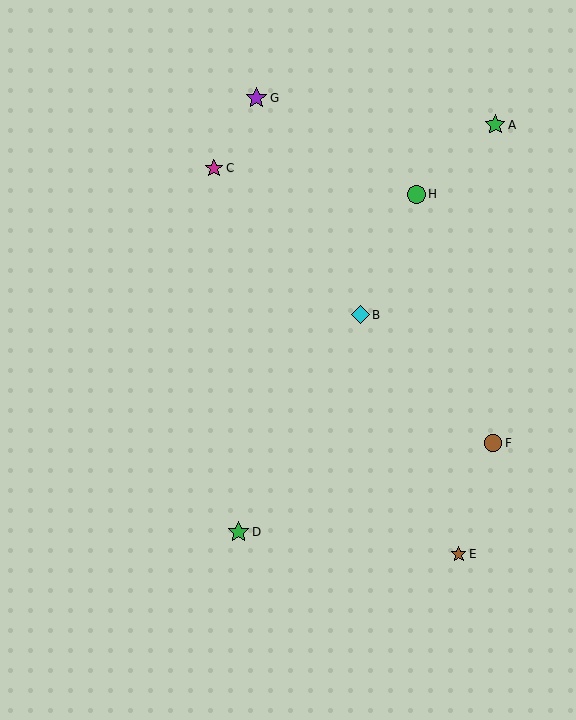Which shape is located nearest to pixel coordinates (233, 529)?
The green star (labeled D) at (239, 532) is nearest to that location.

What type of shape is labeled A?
Shape A is a green star.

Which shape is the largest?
The green star (labeled D) is the largest.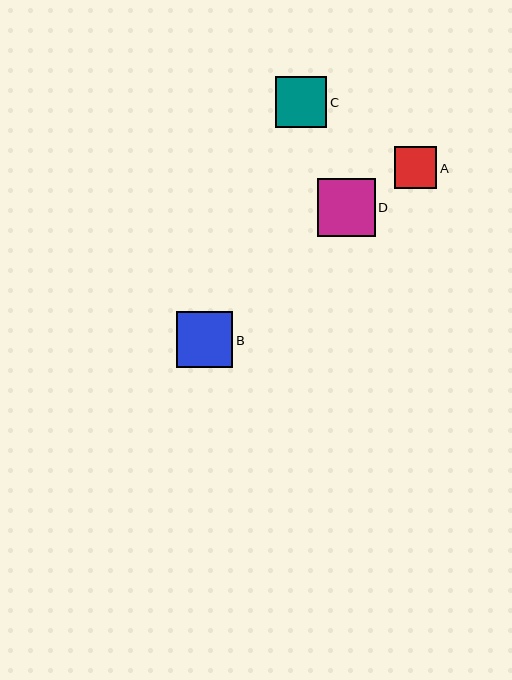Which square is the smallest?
Square A is the smallest with a size of approximately 43 pixels.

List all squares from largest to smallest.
From largest to smallest: D, B, C, A.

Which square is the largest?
Square D is the largest with a size of approximately 58 pixels.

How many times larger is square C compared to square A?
Square C is approximately 1.2 times the size of square A.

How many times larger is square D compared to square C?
Square D is approximately 1.1 times the size of square C.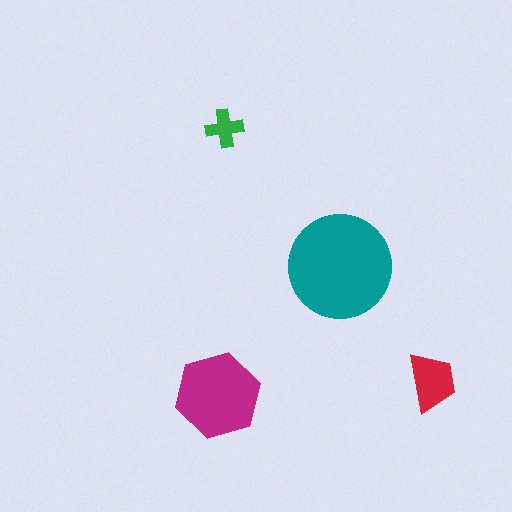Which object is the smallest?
The green cross.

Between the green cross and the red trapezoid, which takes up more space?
The red trapezoid.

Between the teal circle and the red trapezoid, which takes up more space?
The teal circle.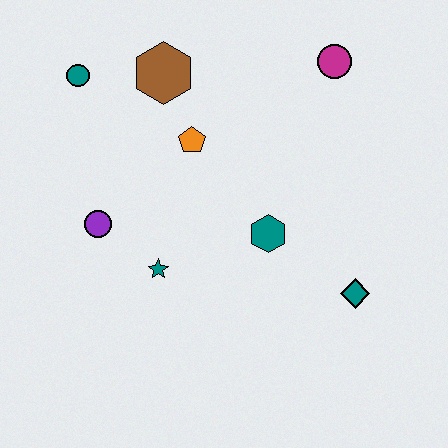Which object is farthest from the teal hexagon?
The teal circle is farthest from the teal hexagon.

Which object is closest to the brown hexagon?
The orange pentagon is closest to the brown hexagon.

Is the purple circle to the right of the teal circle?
Yes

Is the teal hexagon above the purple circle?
No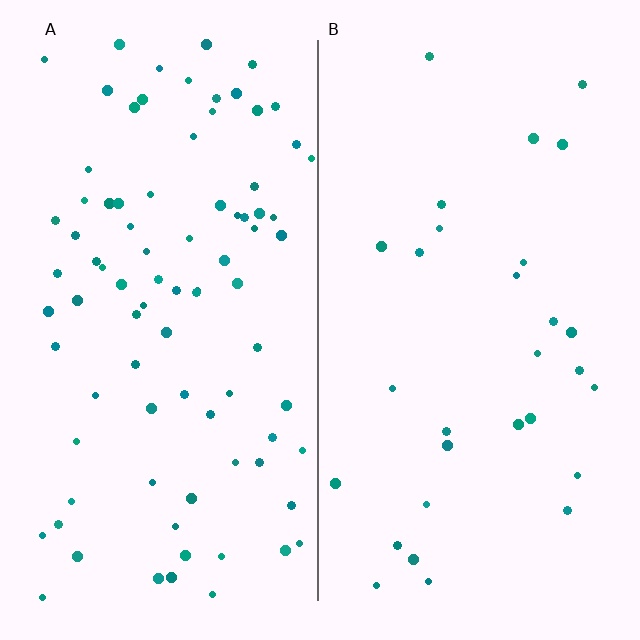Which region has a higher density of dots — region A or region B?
A (the left).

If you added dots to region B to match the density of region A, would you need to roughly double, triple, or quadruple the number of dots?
Approximately triple.